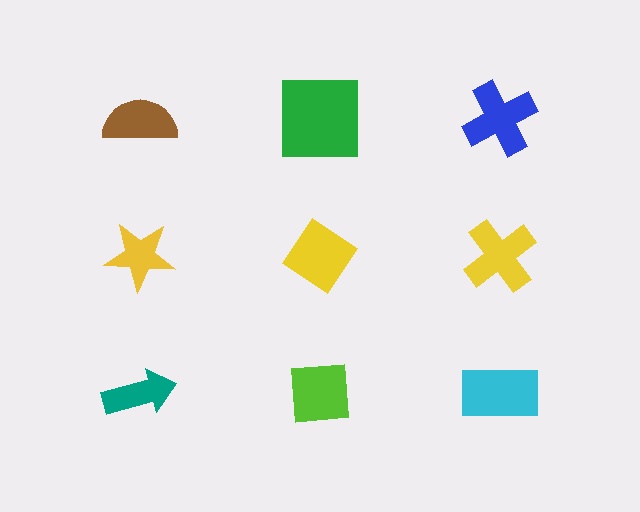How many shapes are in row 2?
3 shapes.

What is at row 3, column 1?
A teal arrow.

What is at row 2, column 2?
A yellow diamond.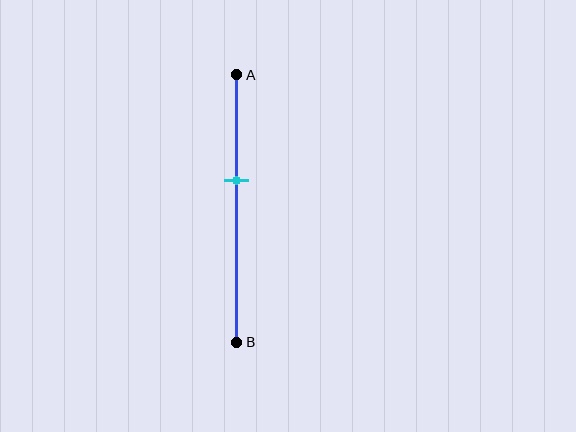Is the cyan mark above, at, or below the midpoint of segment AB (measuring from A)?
The cyan mark is above the midpoint of segment AB.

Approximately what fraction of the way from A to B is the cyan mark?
The cyan mark is approximately 40% of the way from A to B.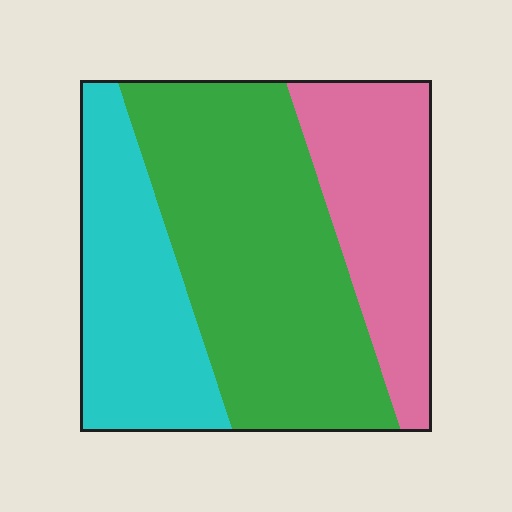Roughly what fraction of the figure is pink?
Pink covers 25% of the figure.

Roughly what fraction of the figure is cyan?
Cyan covers 27% of the figure.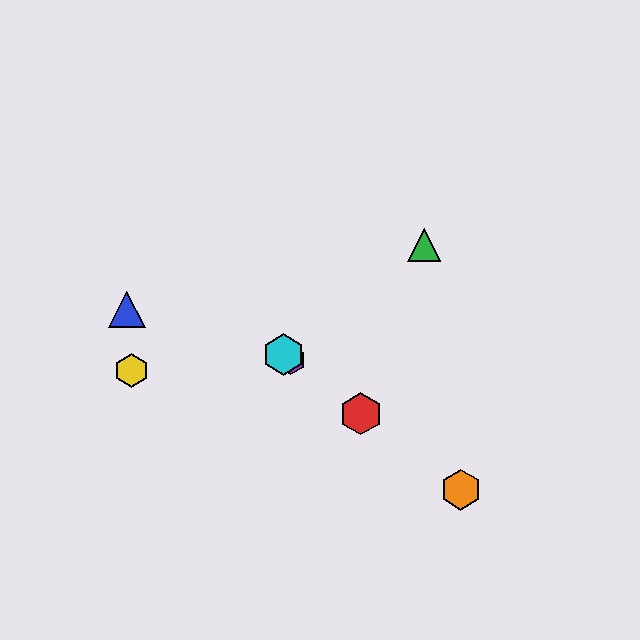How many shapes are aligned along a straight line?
4 shapes (the red hexagon, the purple hexagon, the orange hexagon, the cyan hexagon) are aligned along a straight line.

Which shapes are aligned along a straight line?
The red hexagon, the purple hexagon, the orange hexagon, the cyan hexagon are aligned along a straight line.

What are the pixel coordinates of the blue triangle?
The blue triangle is at (127, 309).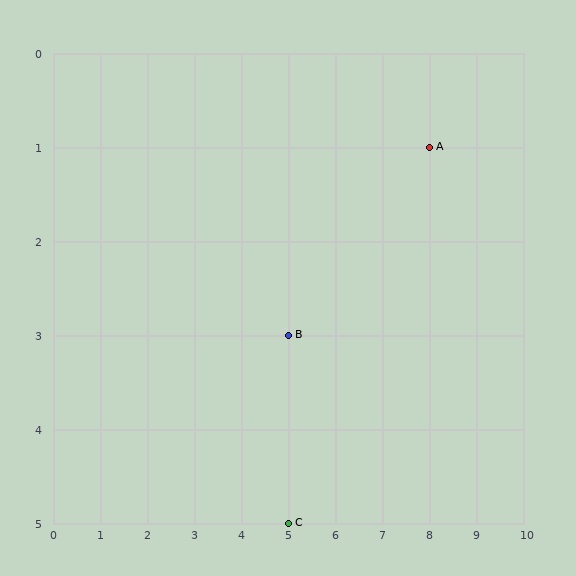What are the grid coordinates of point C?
Point C is at grid coordinates (5, 5).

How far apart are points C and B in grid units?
Points C and B are 2 rows apart.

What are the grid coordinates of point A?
Point A is at grid coordinates (8, 1).